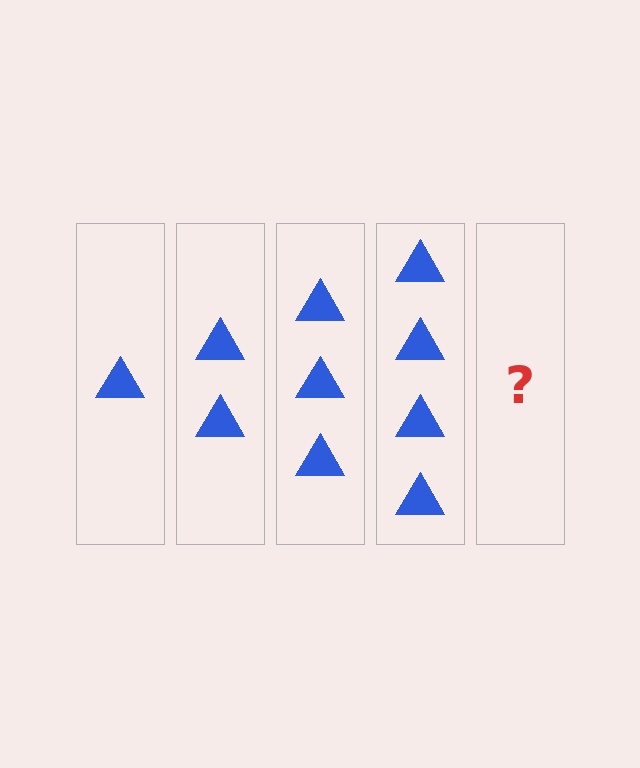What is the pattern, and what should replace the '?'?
The pattern is that each step adds one more triangle. The '?' should be 5 triangles.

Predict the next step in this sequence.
The next step is 5 triangles.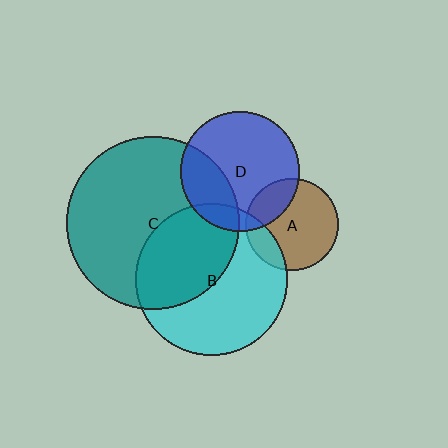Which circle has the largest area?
Circle C (teal).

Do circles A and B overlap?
Yes.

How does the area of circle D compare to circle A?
Approximately 1.7 times.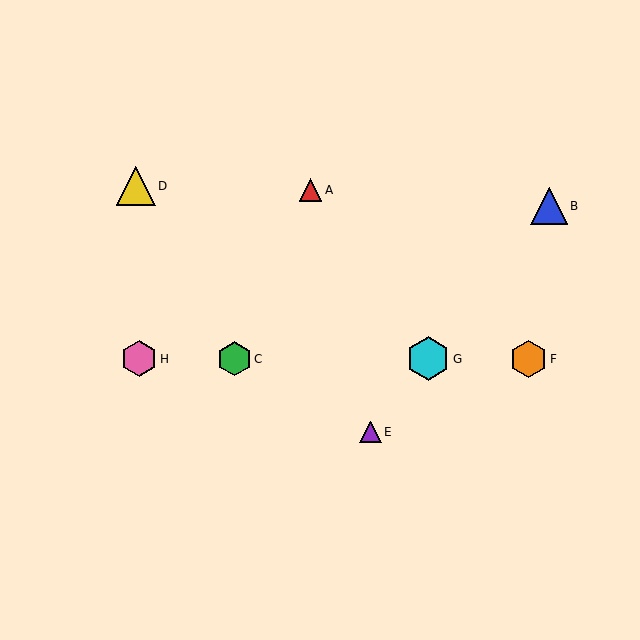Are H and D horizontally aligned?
No, H is at y≈359 and D is at y≈186.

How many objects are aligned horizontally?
4 objects (C, F, G, H) are aligned horizontally.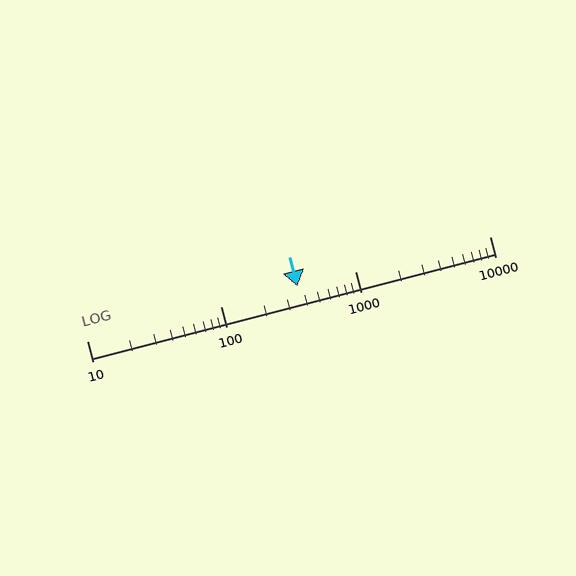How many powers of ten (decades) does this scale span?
The scale spans 3 decades, from 10 to 10000.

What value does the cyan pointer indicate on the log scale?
The pointer indicates approximately 370.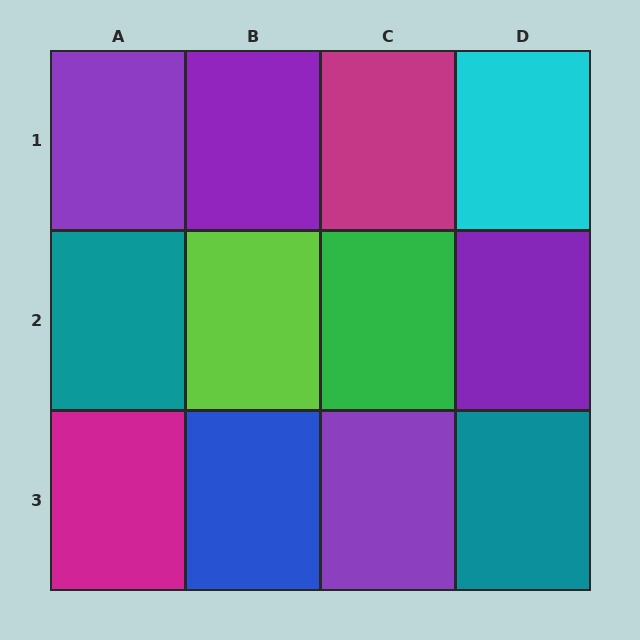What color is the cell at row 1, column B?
Purple.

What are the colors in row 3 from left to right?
Magenta, blue, purple, teal.